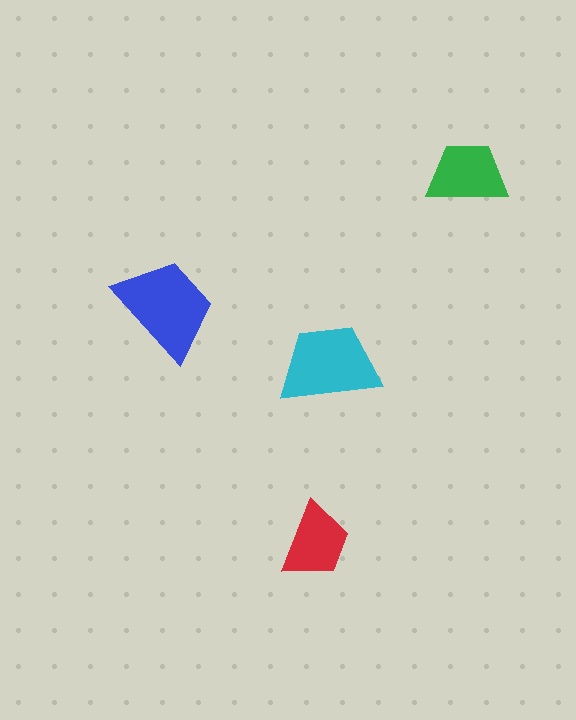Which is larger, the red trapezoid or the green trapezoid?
The green one.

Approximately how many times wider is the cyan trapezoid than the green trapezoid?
About 1.5 times wider.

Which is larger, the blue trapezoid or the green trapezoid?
The blue one.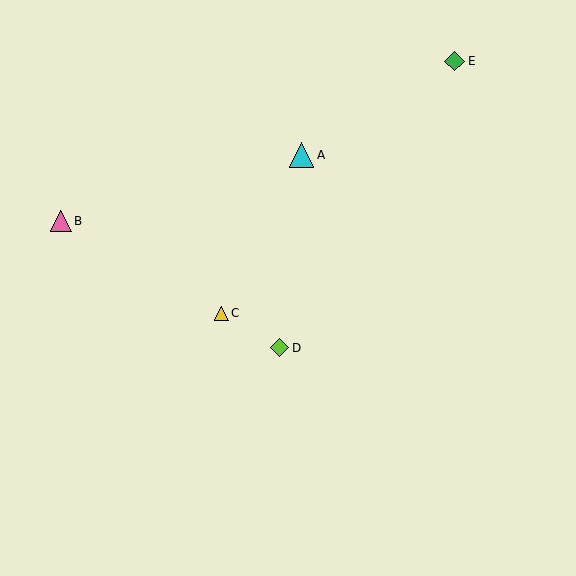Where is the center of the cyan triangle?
The center of the cyan triangle is at (302, 155).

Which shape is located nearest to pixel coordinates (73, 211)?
The pink triangle (labeled B) at (61, 221) is nearest to that location.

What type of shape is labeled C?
Shape C is a yellow triangle.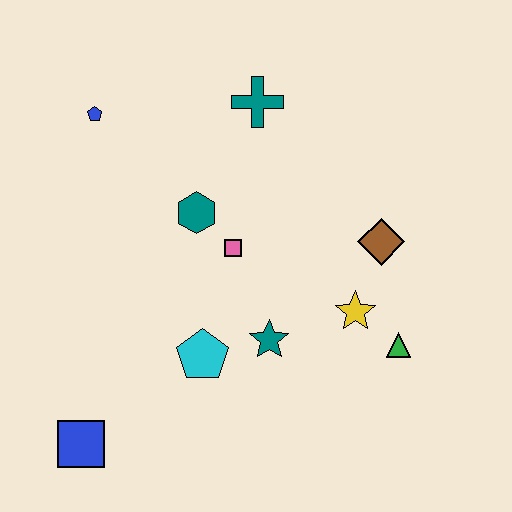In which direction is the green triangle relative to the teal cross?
The green triangle is below the teal cross.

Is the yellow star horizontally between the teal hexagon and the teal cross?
No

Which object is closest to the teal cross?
The teal hexagon is closest to the teal cross.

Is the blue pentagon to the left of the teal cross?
Yes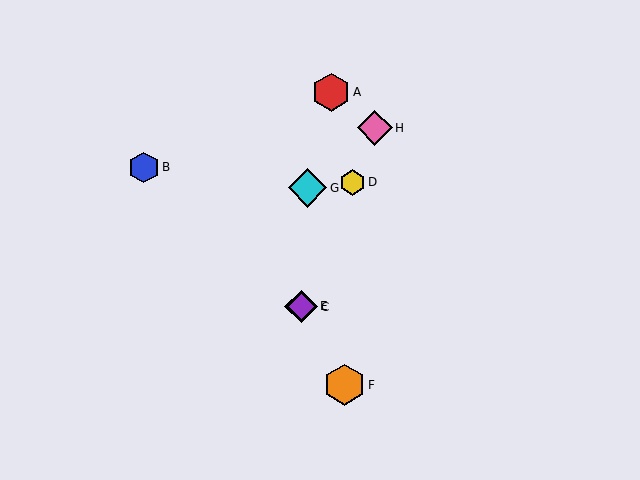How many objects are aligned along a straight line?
4 objects (C, D, E, H) are aligned along a straight line.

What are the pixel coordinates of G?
Object G is at (308, 188).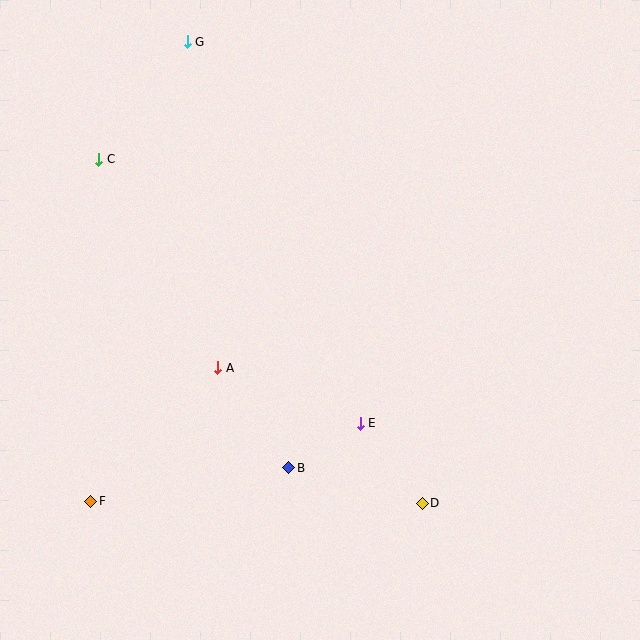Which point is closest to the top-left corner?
Point C is closest to the top-left corner.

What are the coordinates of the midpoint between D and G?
The midpoint between D and G is at (305, 272).